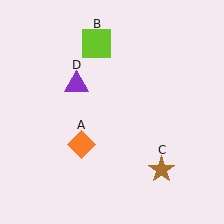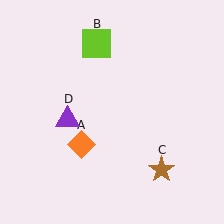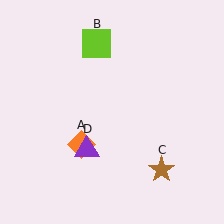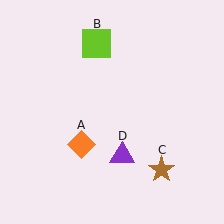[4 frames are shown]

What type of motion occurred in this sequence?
The purple triangle (object D) rotated counterclockwise around the center of the scene.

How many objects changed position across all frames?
1 object changed position: purple triangle (object D).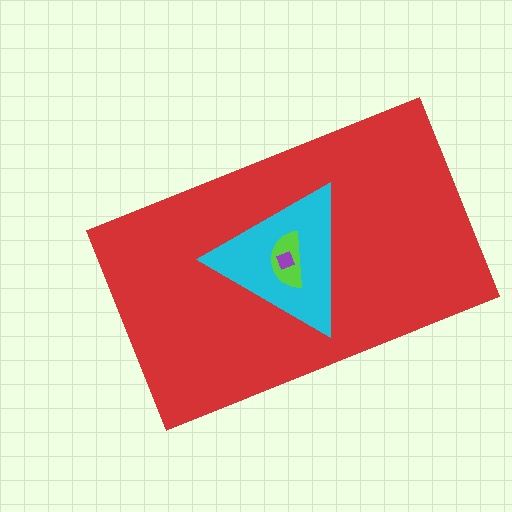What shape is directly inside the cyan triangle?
The lime semicircle.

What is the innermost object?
The purple square.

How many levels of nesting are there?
4.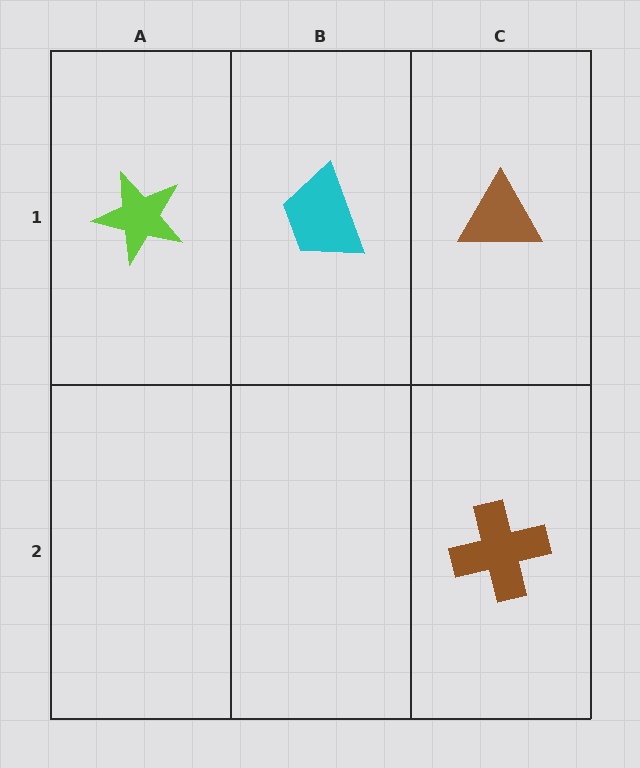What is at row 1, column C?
A brown triangle.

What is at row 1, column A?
A lime star.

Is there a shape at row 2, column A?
No, that cell is empty.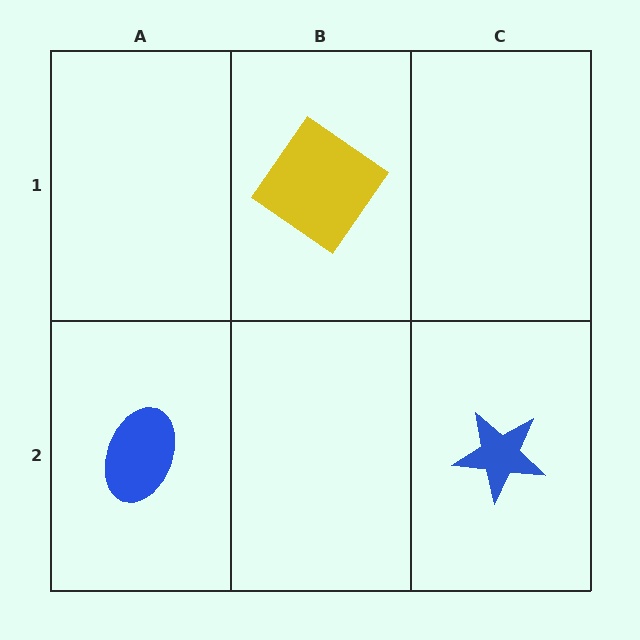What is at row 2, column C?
A blue star.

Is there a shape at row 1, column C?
No, that cell is empty.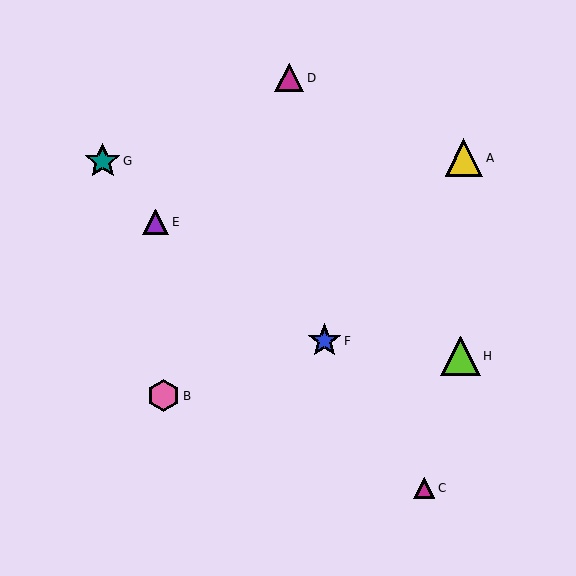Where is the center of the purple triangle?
The center of the purple triangle is at (156, 222).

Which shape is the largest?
The lime triangle (labeled H) is the largest.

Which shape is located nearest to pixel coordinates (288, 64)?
The magenta triangle (labeled D) at (289, 78) is nearest to that location.